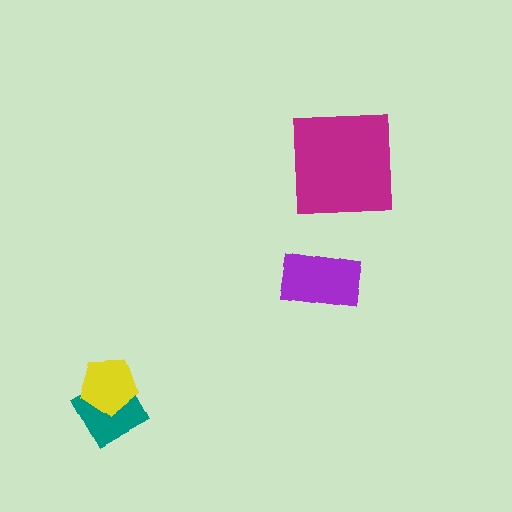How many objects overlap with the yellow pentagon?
1 object overlaps with the yellow pentagon.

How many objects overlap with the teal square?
1 object overlaps with the teal square.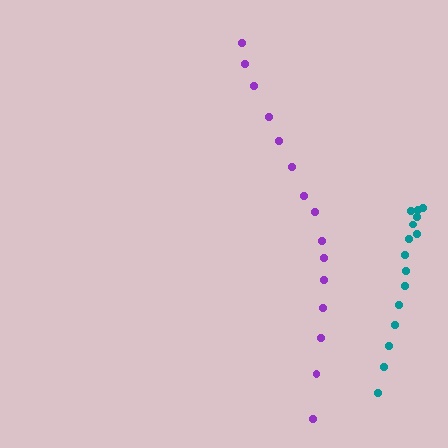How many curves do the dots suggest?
There are 2 distinct paths.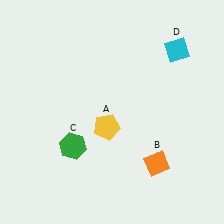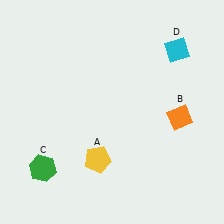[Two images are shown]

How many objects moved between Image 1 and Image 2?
3 objects moved between the two images.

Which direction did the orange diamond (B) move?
The orange diamond (B) moved up.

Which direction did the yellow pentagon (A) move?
The yellow pentagon (A) moved down.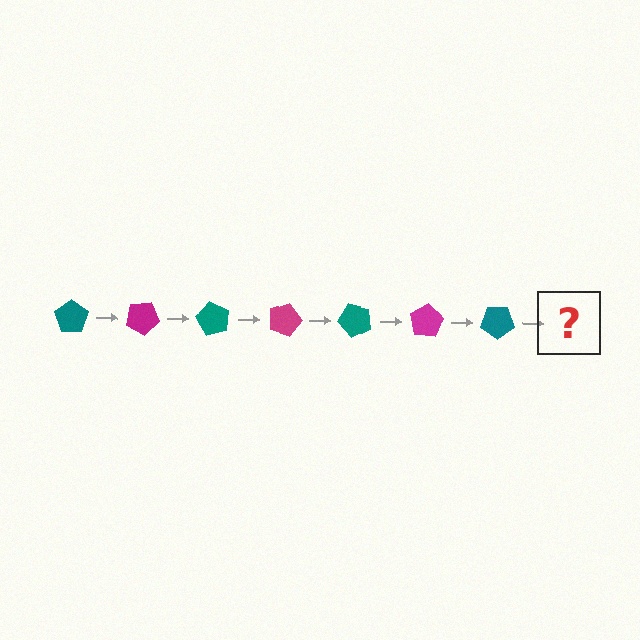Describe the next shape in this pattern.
It should be a magenta pentagon, rotated 210 degrees from the start.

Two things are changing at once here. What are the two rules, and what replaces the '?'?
The two rules are that it rotates 30 degrees each step and the color cycles through teal and magenta. The '?' should be a magenta pentagon, rotated 210 degrees from the start.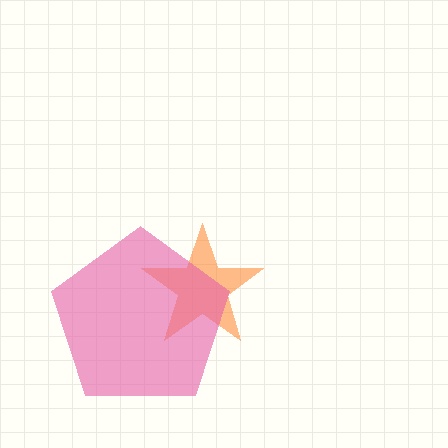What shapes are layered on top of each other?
The layered shapes are: an orange star, a pink pentagon.